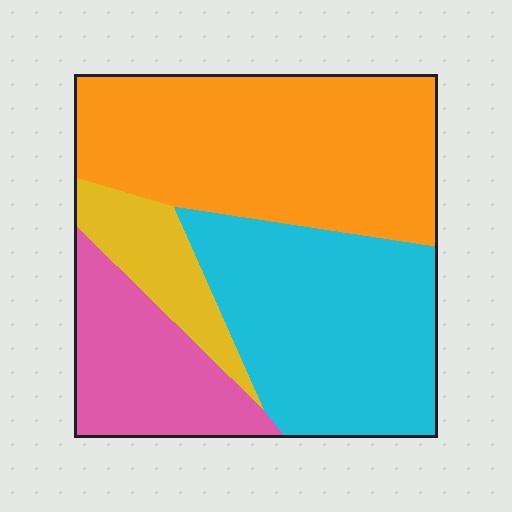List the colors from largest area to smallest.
From largest to smallest: orange, cyan, pink, yellow.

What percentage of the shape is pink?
Pink covers around 20% of the shape.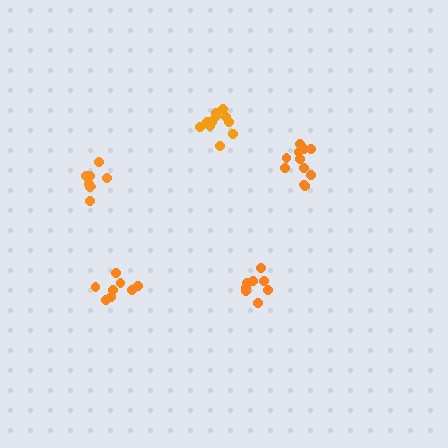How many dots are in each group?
Group 1: 8 dots, Group 2: 8 dots, Group 3: 11 dots, Group 4: 9 dots, Group 5: 12 dots (48 total).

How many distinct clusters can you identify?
There are 5 distinct clusters.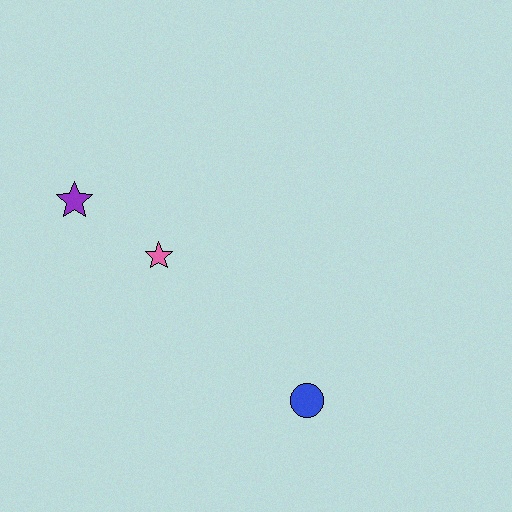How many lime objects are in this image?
There are no lime objects.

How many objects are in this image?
There are 3 objects.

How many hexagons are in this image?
There are no hexagons.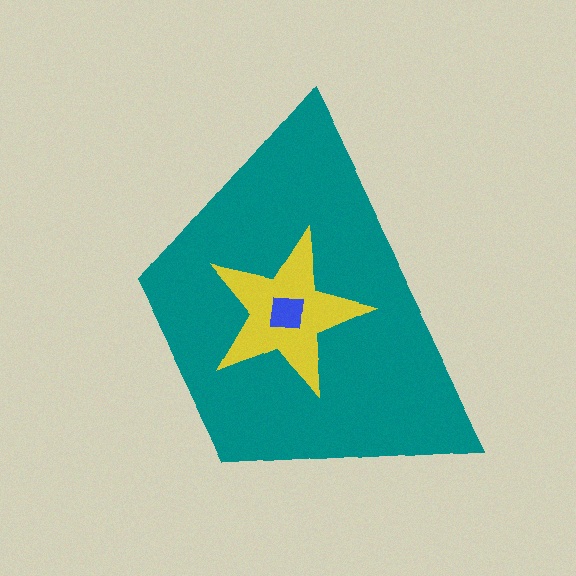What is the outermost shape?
The teal trapezoid.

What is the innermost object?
The blue square.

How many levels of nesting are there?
3.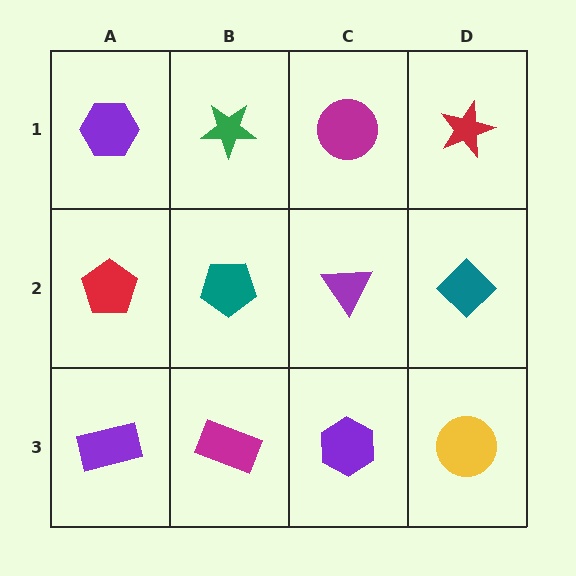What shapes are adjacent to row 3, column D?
A teal diamond (row 2, column D), a purple hexagon (row 3, column C).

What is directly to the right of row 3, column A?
A magenta rectangle.